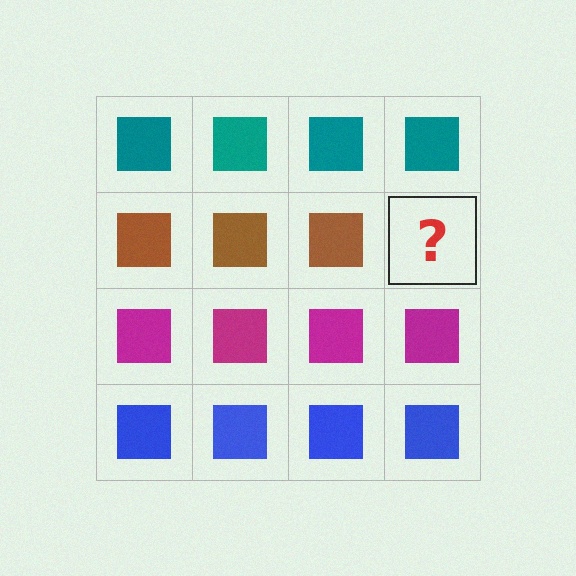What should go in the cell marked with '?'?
The missing cell should contain a brown square.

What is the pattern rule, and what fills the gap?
The rule is that each row has a consistent color. The gap should be filled with a brown square.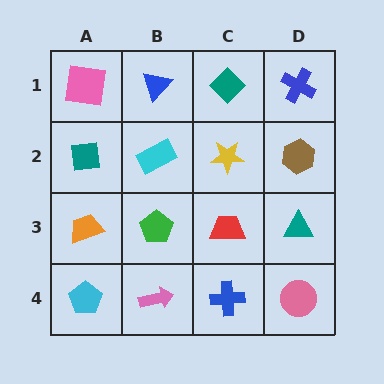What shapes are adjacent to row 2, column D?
A blue cross (row 1, column D), a teal triangle (row 3, column D), a yellow star (row 2, column C).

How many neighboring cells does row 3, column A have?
3.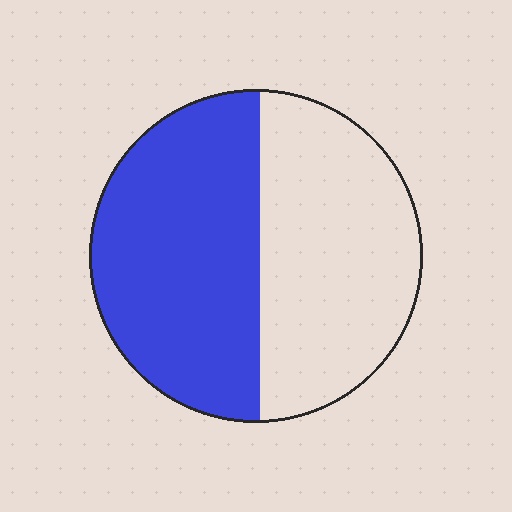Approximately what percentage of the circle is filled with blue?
Approximately 50%.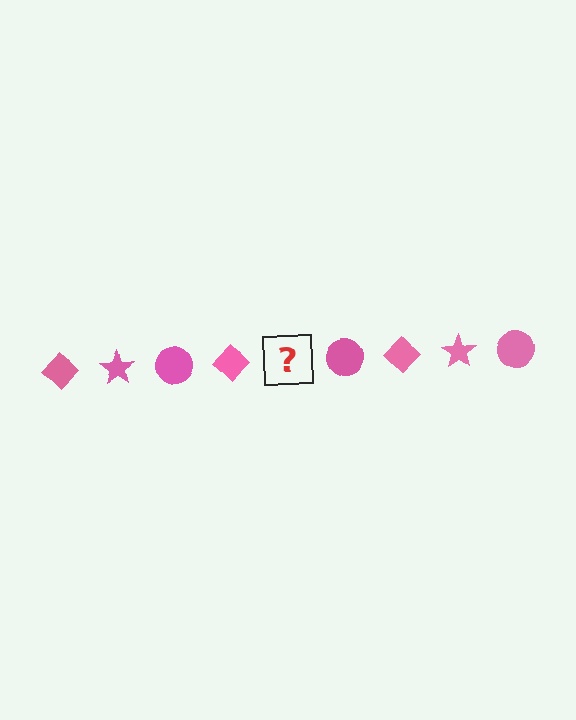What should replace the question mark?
The question mark should be replaced with a pink star.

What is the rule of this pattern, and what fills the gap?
The rule is that the pattern cycles through diamond, star, circle shapes in pink. The gap should be filled with a pink star.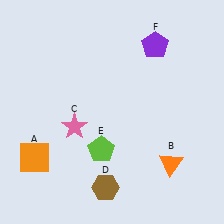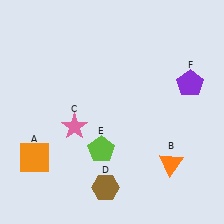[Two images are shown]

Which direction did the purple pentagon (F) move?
The purple pentagon (F) moved down.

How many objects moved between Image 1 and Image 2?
1 object moved between the two images.